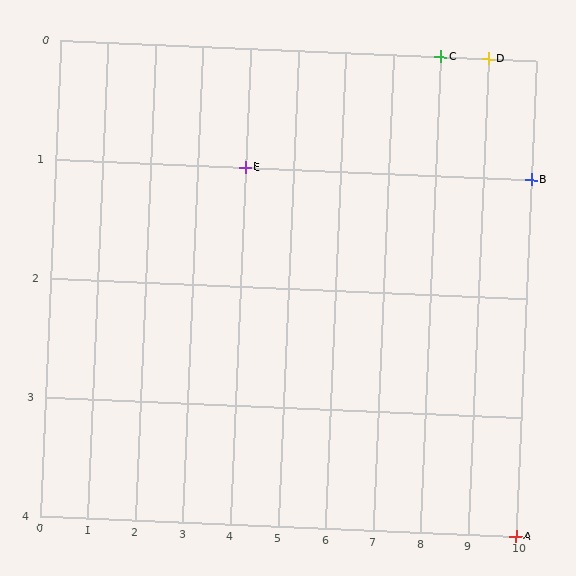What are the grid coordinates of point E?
Point E is at grid coordinates (4, 1).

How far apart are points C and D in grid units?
Points C and D are 1 column apart.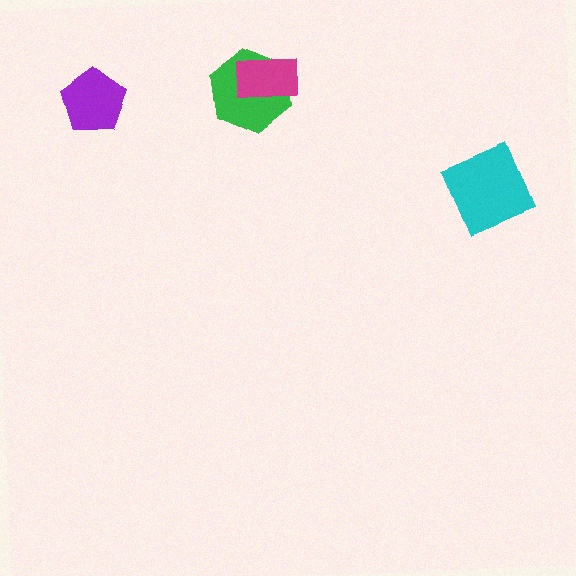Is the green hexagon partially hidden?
Yes, it is partially covered by another shape.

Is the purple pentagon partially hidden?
No, no other shape covers it.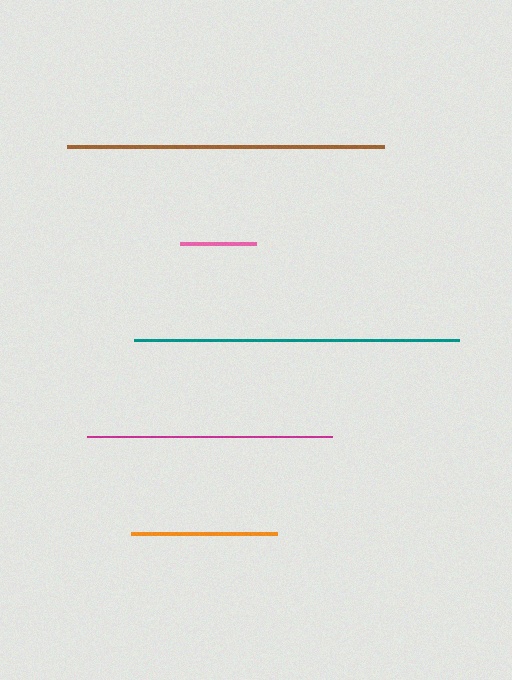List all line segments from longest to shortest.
From longest to shortest: teal, brown, magenta, orange, pink.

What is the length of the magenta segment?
The magenta segment is approximately 245 pixels long.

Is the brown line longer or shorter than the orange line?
The brown line is longer than the orange line.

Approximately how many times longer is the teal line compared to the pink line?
The teal line is approximately 4.3 times the length of the pink line.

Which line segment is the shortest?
The pink line is the shortest at approximately 76 pixels.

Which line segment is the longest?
The teal line is the longest at approximately 325 pixels.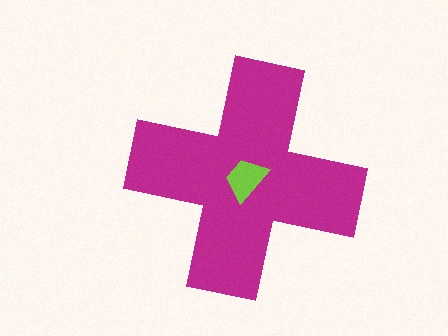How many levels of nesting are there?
2.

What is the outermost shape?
The magenta cross.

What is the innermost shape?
The lime trapezoid.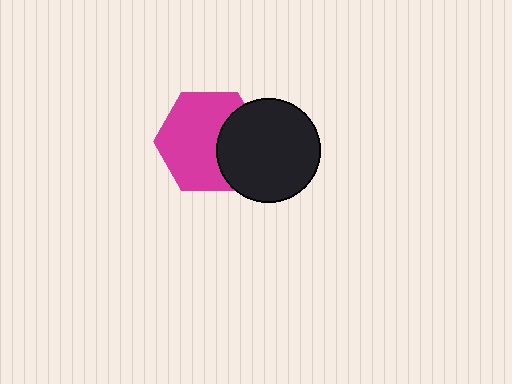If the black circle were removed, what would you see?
You would see the complete magenta hexagon.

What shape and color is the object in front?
The object in front is a black circle.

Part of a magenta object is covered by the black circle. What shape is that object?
It is a hexagon.